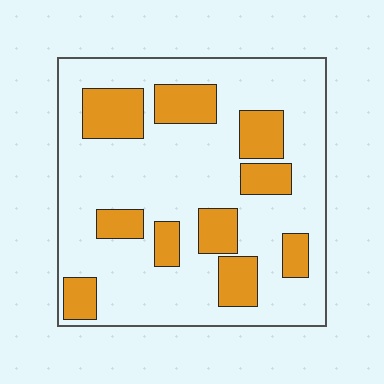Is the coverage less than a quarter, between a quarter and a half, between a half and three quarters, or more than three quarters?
Between a quarter and a half.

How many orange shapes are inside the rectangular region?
10.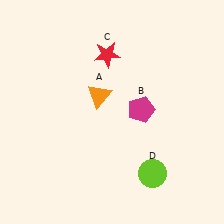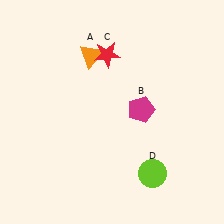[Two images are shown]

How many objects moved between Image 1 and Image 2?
1 object moved between the two images.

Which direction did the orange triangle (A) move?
The orange triangle (A) moved up.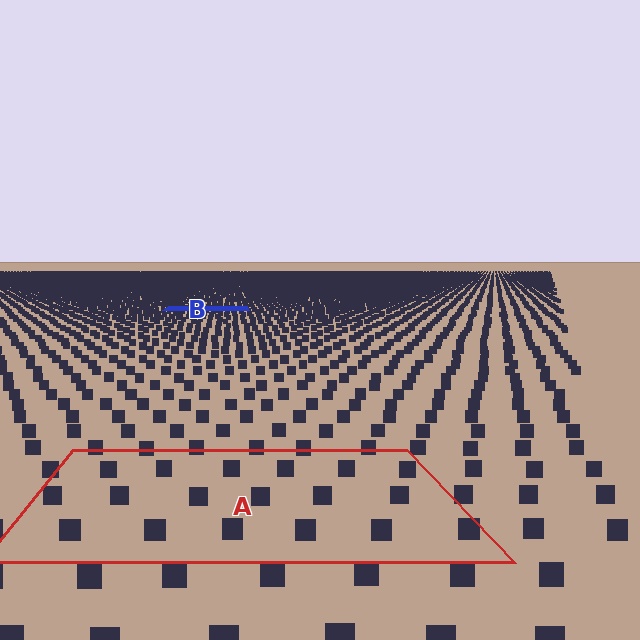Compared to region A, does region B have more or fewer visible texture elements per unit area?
Region B has more texture elements per unit area — they are packed more densely because it is farther away.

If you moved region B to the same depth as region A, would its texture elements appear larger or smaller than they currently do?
They would appear larger. At a closer depth, the same texture elements are projected at a bigger on-screen size.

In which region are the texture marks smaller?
The texture marks are smaller in region B, because it is farther away.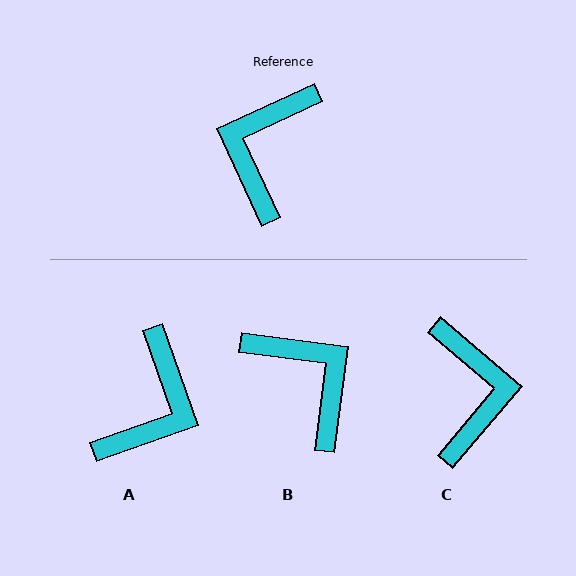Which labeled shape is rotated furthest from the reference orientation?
A, about 175 degrees away.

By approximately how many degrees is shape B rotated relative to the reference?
Approximately 122 degrees clockwise.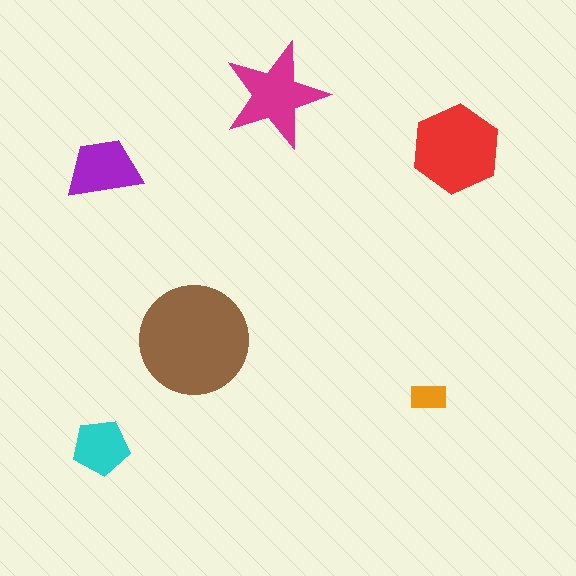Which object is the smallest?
The orange rectangle.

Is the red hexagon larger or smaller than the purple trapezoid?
Larger.